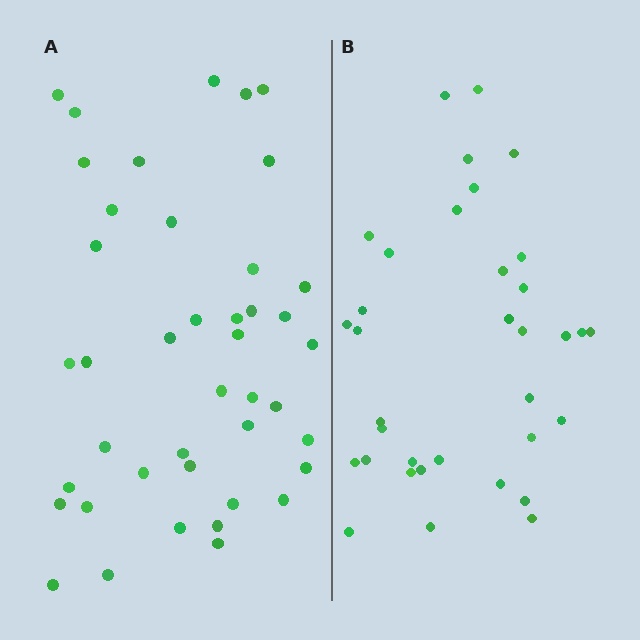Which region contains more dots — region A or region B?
Region A (the left region) has more dots.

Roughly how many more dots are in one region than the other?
Region A has roughly 8 or so more dots than region B.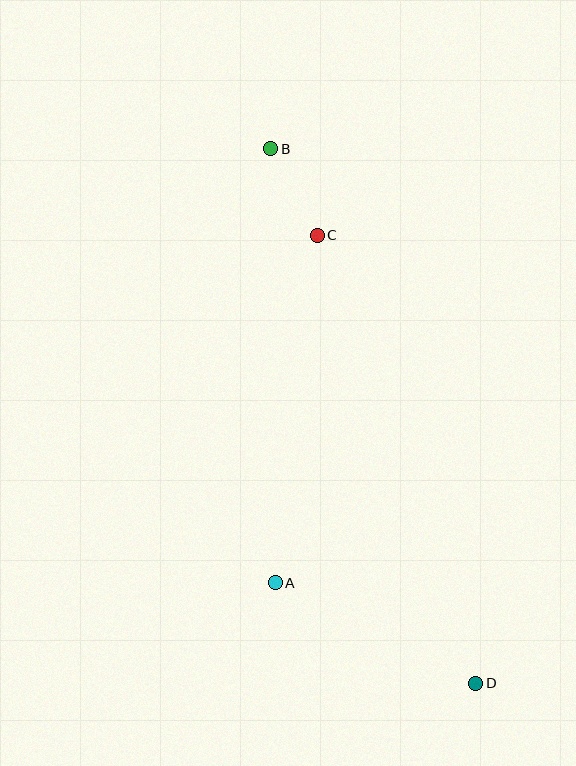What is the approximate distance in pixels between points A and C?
The distance between A and C is approximately 350 pixels.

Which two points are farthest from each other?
Points B and D are farthest from each other.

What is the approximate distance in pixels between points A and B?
The distance between A and B is approximately 434 pixels.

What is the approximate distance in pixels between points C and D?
The distance between C and D is approximately 475 pixels.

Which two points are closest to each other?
Points B and C are closest to each other.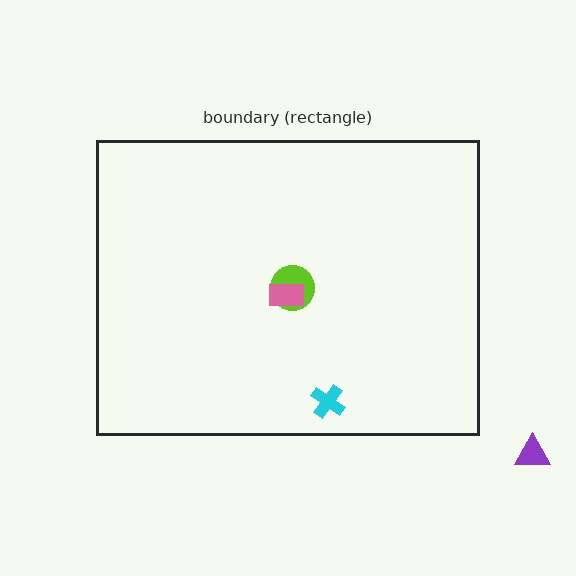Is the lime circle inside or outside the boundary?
Inside.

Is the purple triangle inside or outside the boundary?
Outside.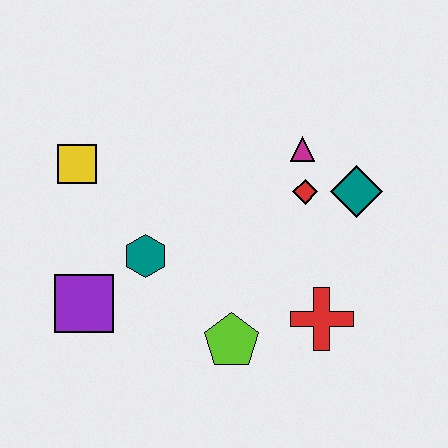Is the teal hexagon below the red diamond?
Yes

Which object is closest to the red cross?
The lime pentagon is closest to the red cross.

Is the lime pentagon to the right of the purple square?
Yes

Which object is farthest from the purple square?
The teal diamond is farthest from the purple square.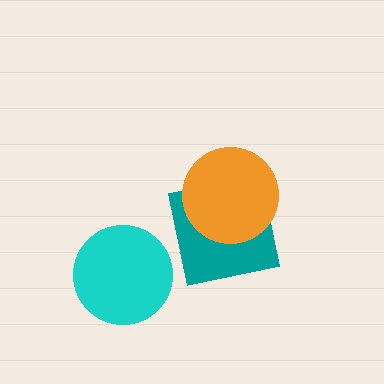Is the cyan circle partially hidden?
No, no other shape covers it.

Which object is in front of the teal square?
The orange circle is in front of the teal square.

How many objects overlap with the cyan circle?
0 objects overlap with the cyan circle.